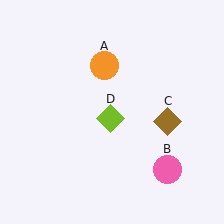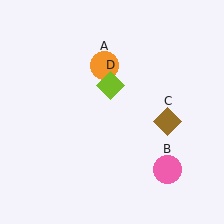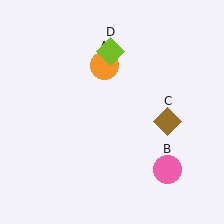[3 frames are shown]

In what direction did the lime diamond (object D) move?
The lime diamond (object D) moved up.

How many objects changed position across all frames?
1 object changed position: lime diamond (object D).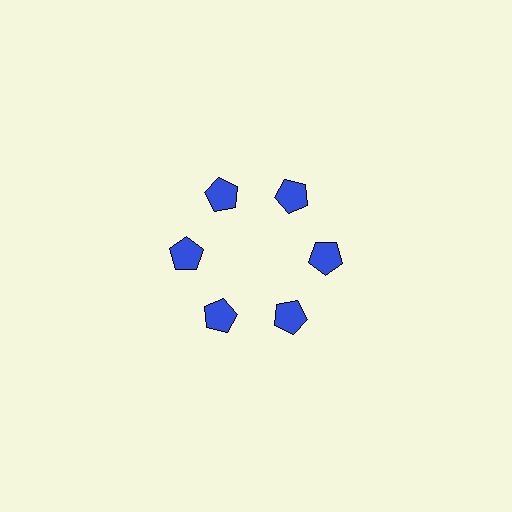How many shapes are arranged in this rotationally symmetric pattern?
There are 6 shapes, arranged in 6 groups of 1.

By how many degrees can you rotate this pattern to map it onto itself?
The pattern maps onto itself every 60 degrees of rotation.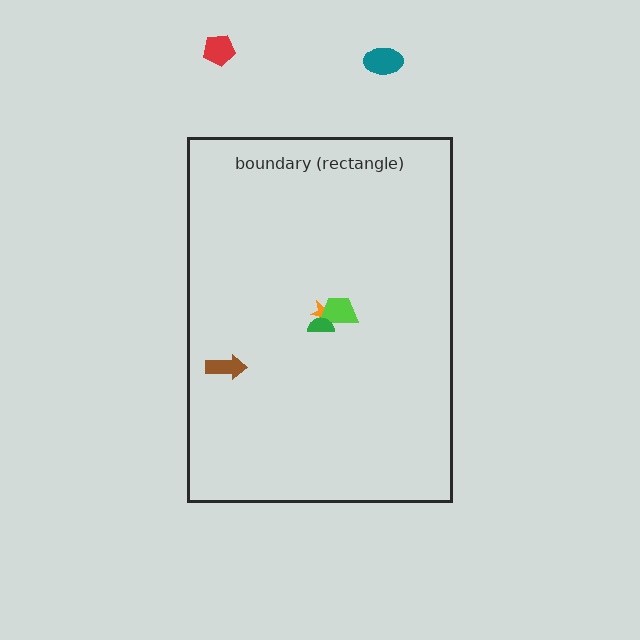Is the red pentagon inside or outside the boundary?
Outside.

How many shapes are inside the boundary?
4 inside, 2 outside.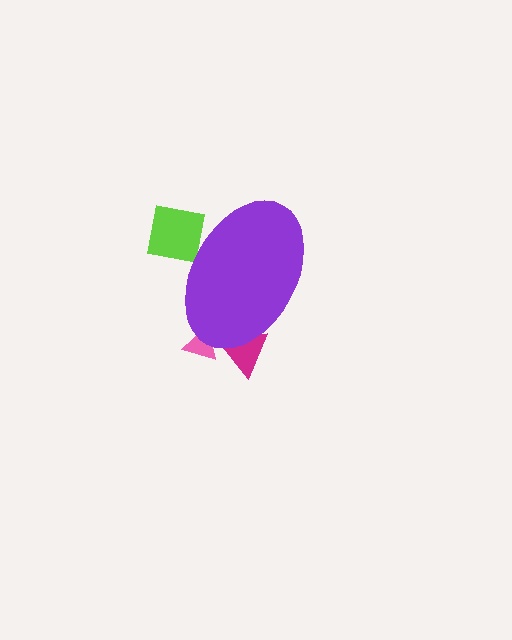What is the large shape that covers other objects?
A purple ellipse.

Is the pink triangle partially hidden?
Yes, the pink triangle is partially hidden behind the purple ellipse.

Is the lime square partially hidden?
Yes, the lime square is partially hidden behind the purple ellipse.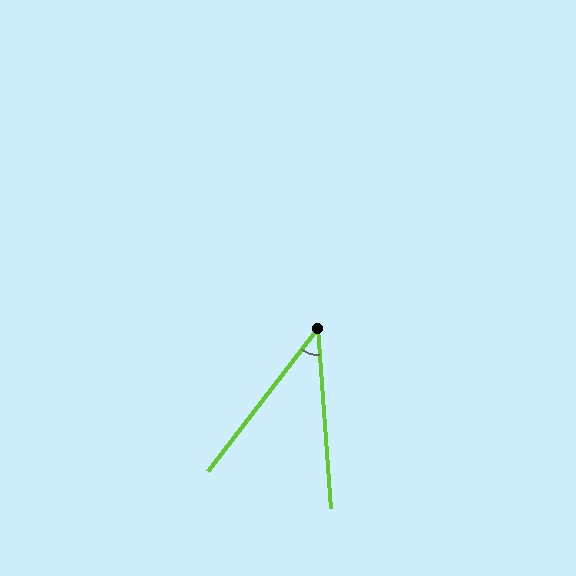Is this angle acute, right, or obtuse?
It is acute.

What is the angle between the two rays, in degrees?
Approximately 42 degrees.